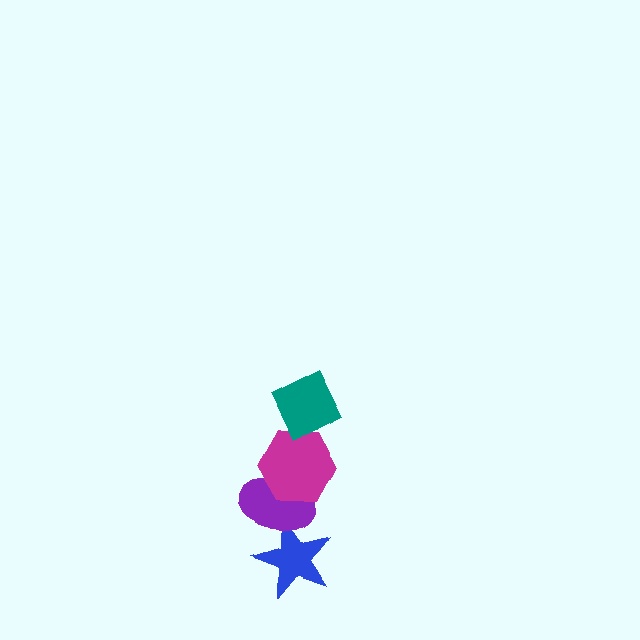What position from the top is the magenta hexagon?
The magenta hexagon is 2nd from the top.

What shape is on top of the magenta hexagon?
The teal diamond is on top of the magenta hexagon.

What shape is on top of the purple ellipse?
The magenta hexagon is on top of the purple ellipse.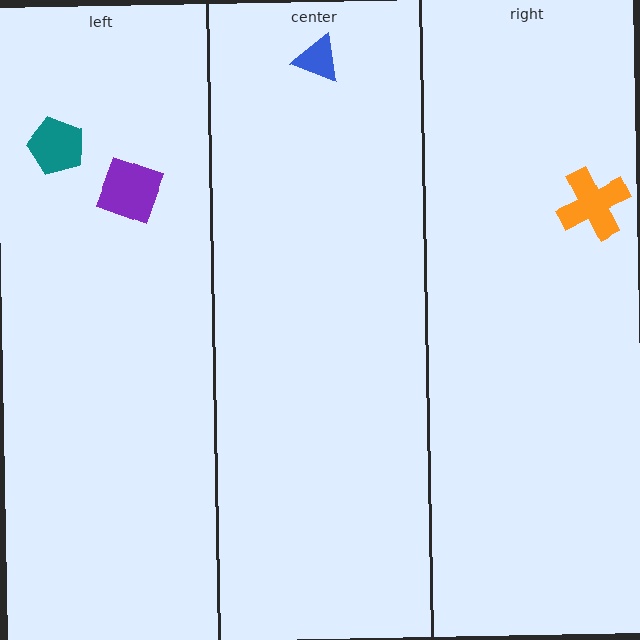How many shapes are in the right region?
1.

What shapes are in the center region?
The blue triangle.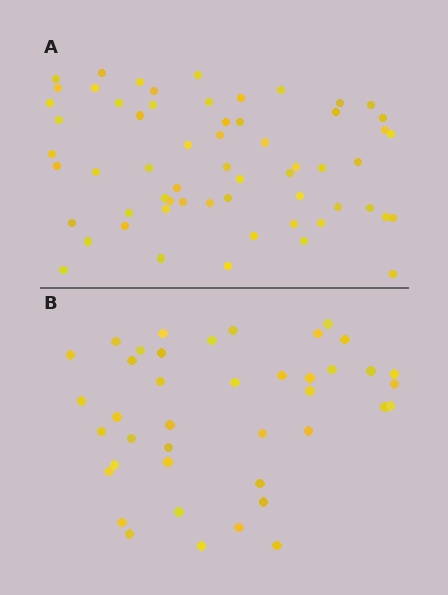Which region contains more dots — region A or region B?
Region A (the top region) has more dots.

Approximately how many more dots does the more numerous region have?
Region A has approximately 20 more dots than region B.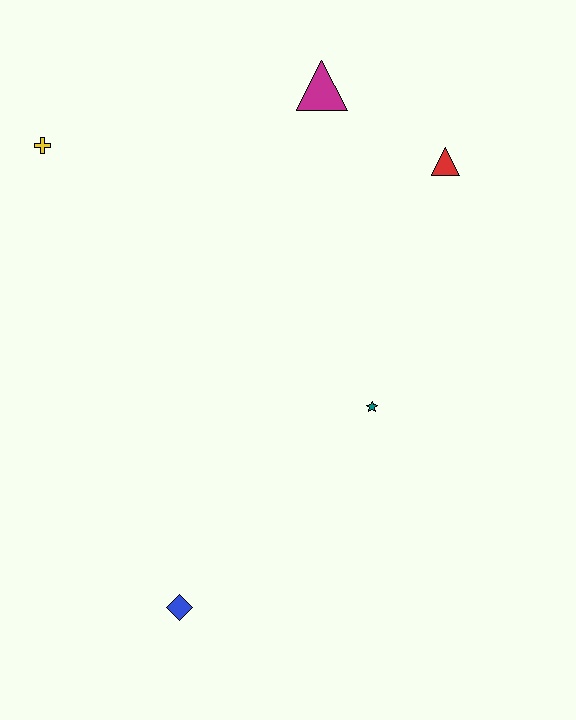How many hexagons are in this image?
There are no hexagons.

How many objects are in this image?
There are 5 objects.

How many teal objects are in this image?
There is 1 teal object.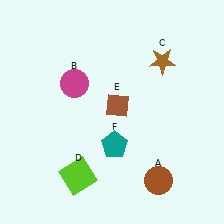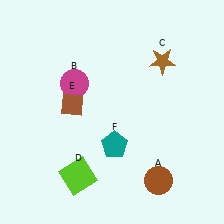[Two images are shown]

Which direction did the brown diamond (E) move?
The brown diamond (E) moved left.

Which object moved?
The brown diamond (E) moved left.